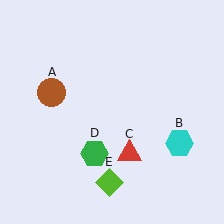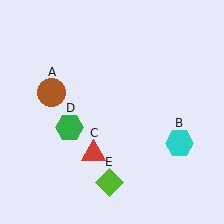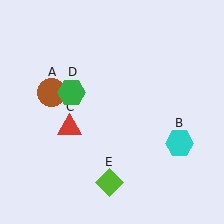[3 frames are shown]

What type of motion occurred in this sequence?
The red triangle (object C), green hexagon (object D) rotated clockwise around the center of the scene.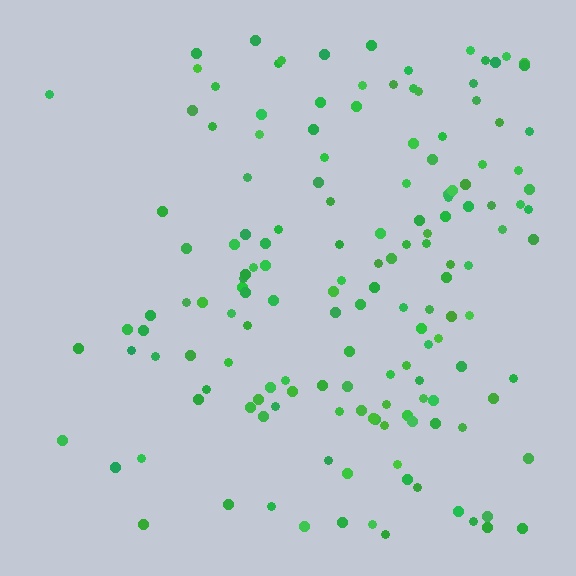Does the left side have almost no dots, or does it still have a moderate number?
Still a moderate number, just noticeably fewer than the right.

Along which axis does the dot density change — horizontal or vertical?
Horizontal.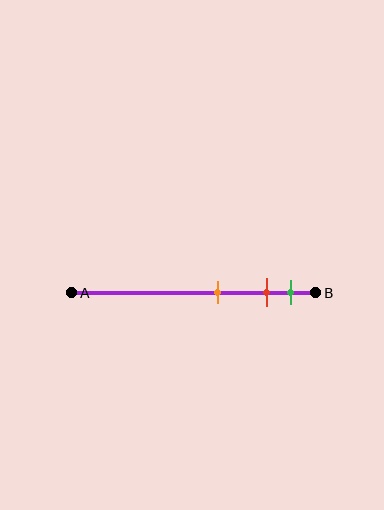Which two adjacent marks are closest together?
The red and green marks are the closest adjacent pair.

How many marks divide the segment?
There are 3 marks dividing the segment.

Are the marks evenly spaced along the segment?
No, the marks are not evenly spaced.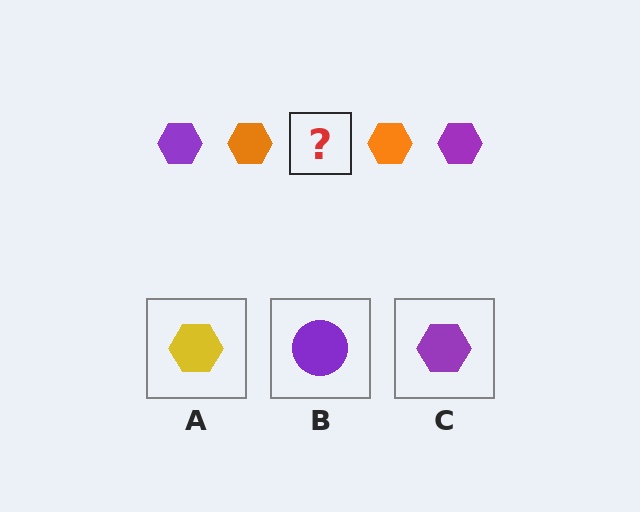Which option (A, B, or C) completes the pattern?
C.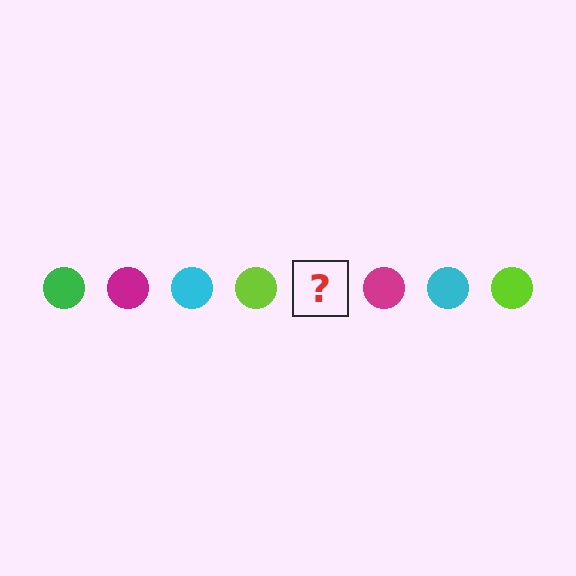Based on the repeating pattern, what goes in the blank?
The blank should be a green circle.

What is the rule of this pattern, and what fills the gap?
The rule is that the pattern cycles through green, magenta, cyan, lime circles. The gap should be filled with a green circle.